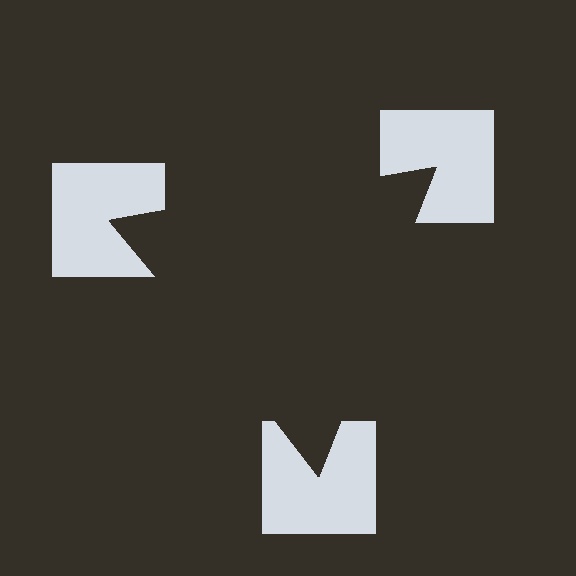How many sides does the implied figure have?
3 sides.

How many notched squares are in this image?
There are 3 — one at each vertex of the illusory triangle.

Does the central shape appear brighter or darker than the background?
It typically appears slightly darker than the background, even though no actual brightness change is drawn.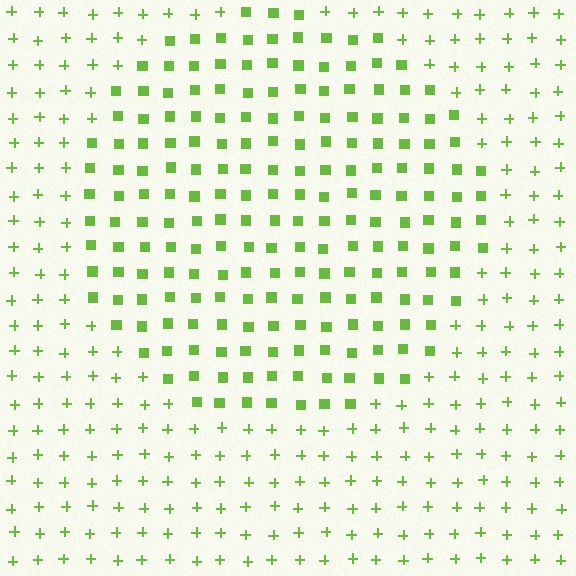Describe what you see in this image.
The image is filled with small lime elements arranged in a uniform grid. A circle-shaped region contains squares, while the surrounding area contains plus signs. The boundary is defined purely by the change in element shape.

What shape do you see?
I see a circle.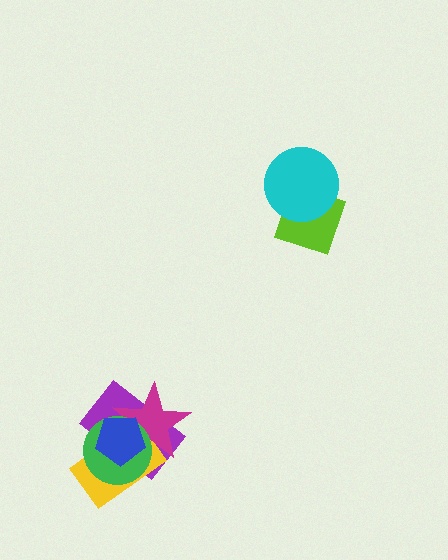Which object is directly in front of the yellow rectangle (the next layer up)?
The magenta star is directly in front of the yellow rectangle.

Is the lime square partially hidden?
Yes, it is partially covered by another shape.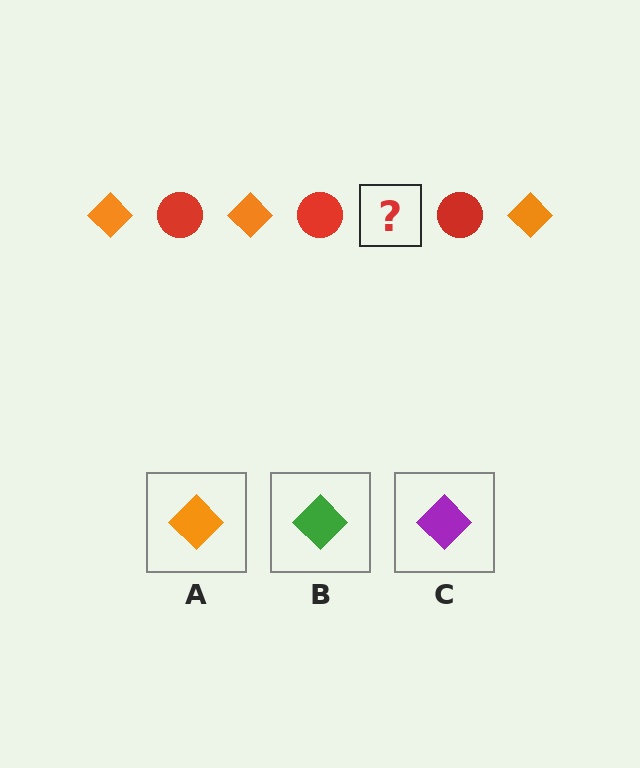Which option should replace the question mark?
Option A.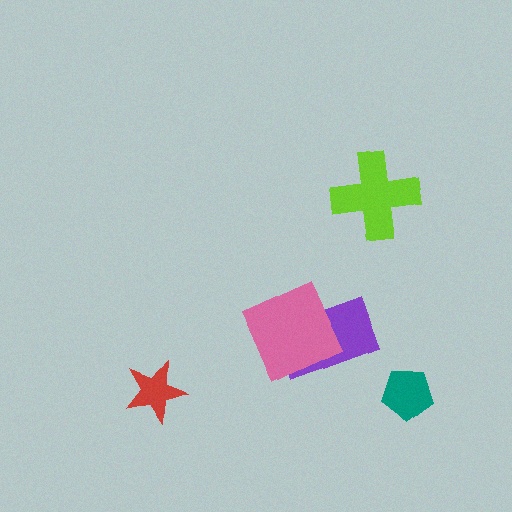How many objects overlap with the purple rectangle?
1 object overlaps with the purple rectangle.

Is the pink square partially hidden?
No, no other shape covers it.